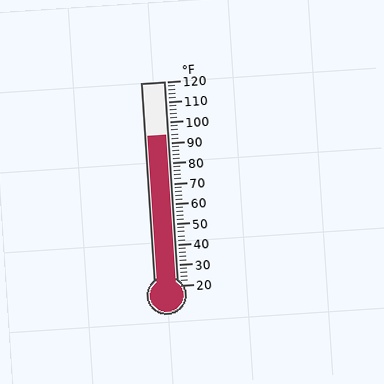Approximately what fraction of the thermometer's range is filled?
The thermometer is filled to approximately 75% of its range.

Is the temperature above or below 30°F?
The temperature is above 30°F.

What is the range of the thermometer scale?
The thermometer scale ranges from 20°F to 120°F.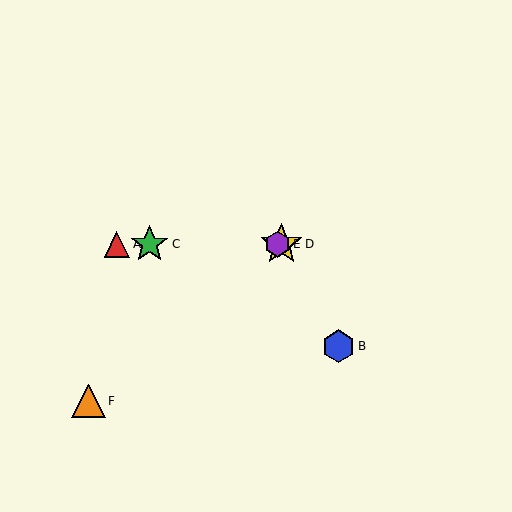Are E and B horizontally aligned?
No, E is at y≈244 and B is at y≈346.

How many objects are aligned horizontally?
4 objects (A, C, D, E) are aligned horizontally.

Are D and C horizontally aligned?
Yes, both are at y≈244.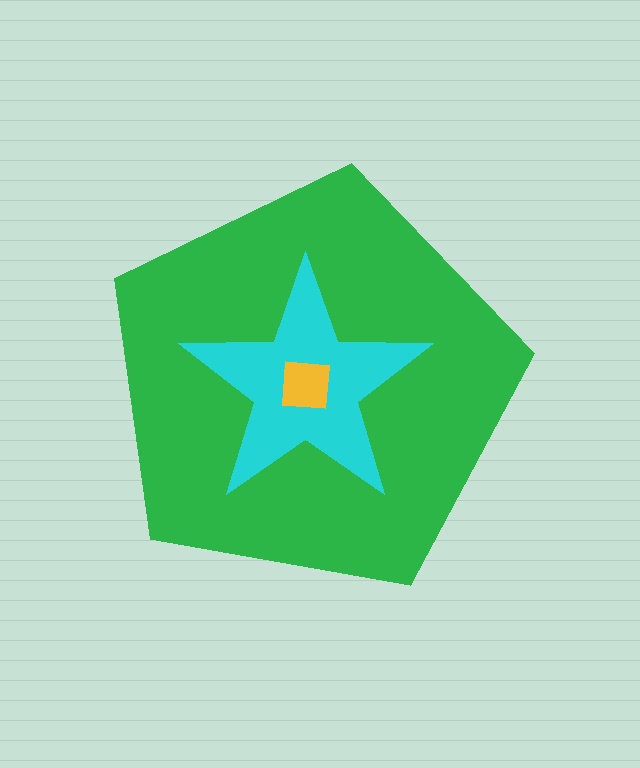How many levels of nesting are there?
3.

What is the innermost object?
The yellow square.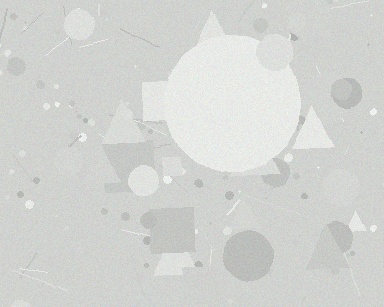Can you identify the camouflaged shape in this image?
The camouflaged shape is a circle.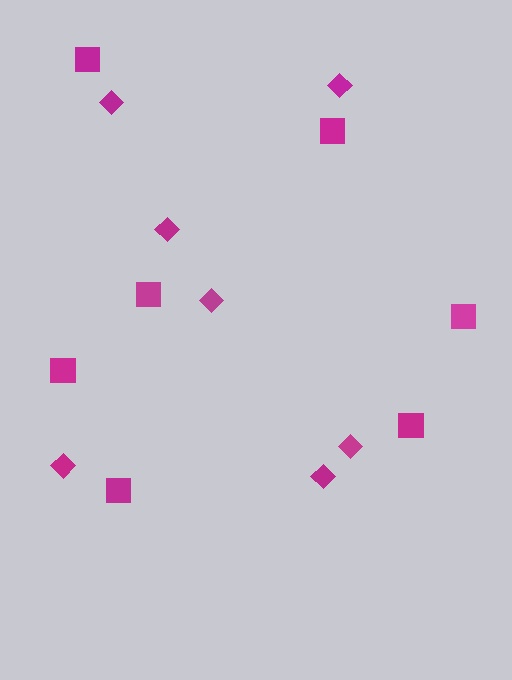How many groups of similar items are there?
There are 2 groups: one group of diamonds (7) and one group of squares (7).